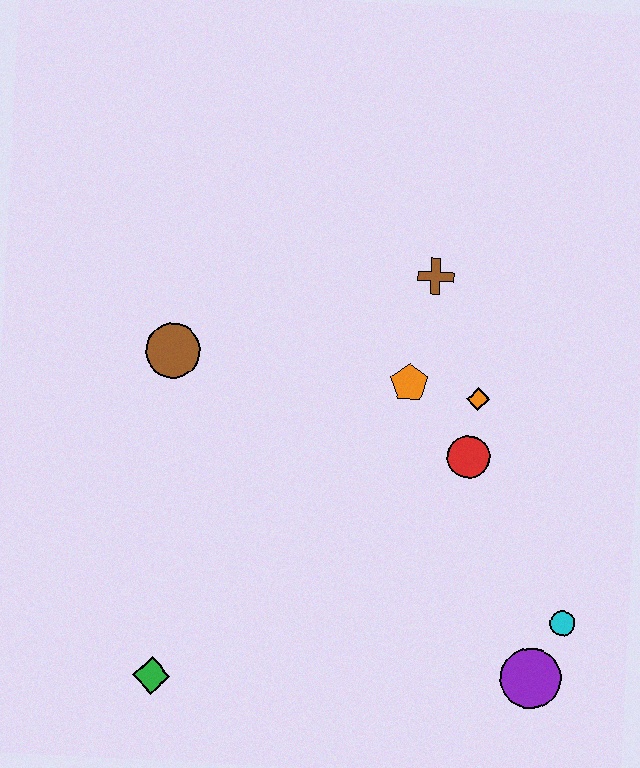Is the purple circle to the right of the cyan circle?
No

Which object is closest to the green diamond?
The brown circle is closest to the green diamond.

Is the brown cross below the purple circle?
No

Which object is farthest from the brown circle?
The purple circle is farthest from the brown circle.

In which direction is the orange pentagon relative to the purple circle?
The orange pentagon is above the purple circle.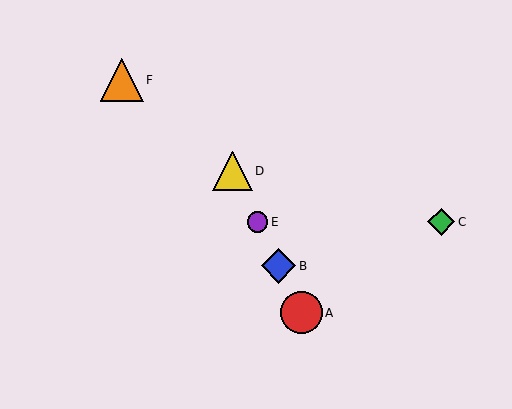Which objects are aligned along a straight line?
Objects A, B, D, E are aligned along a straight line.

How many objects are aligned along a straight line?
4 objects (A, B, D, E) are aligned along a straight line.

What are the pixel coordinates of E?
Object E is at (257, 222).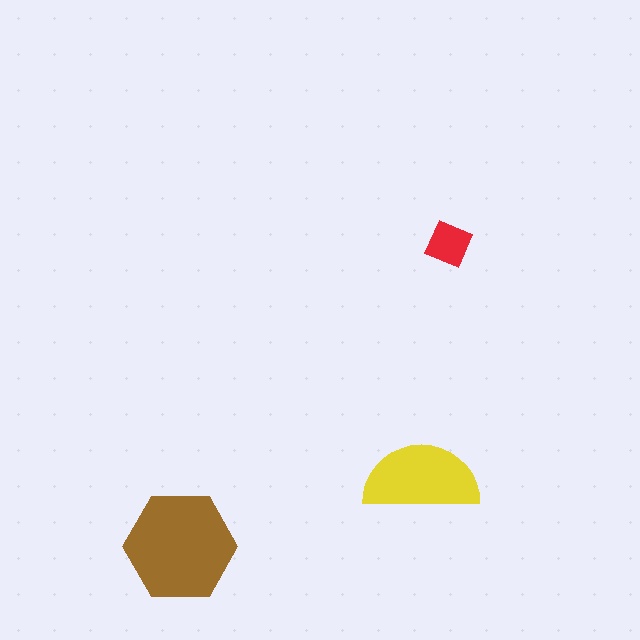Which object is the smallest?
The red square.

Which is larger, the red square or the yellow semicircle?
The yellow semicircle.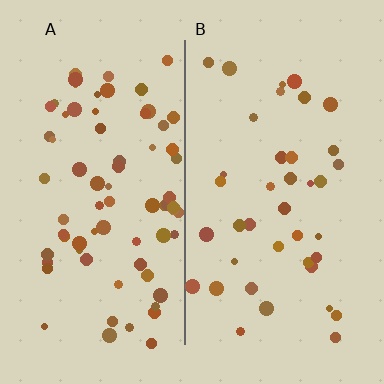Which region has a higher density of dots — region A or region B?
A (the left).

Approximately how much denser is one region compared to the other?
Approximately 1.9× — region A over region B.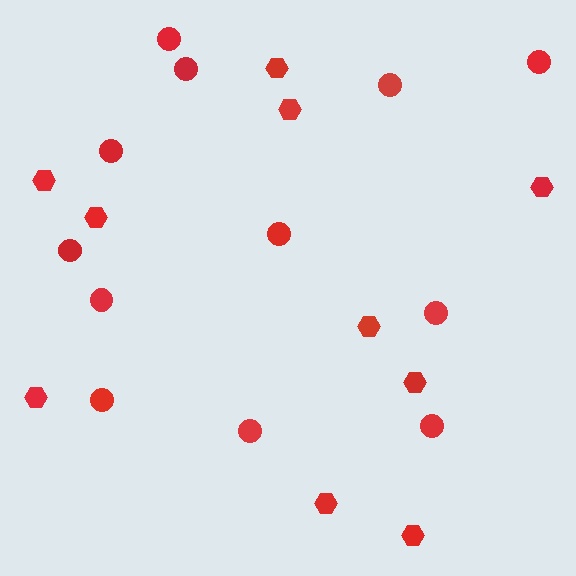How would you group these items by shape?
There are 2 groups: one group of hexagons (10) and one group of circles (12).